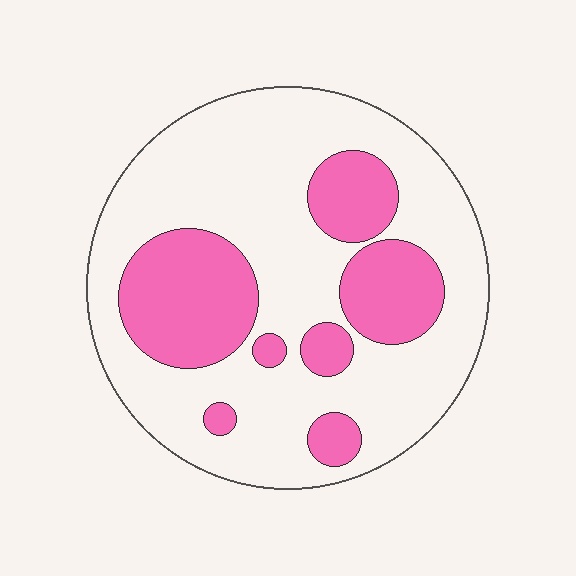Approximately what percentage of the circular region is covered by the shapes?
Approximately 30%.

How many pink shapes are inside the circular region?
7.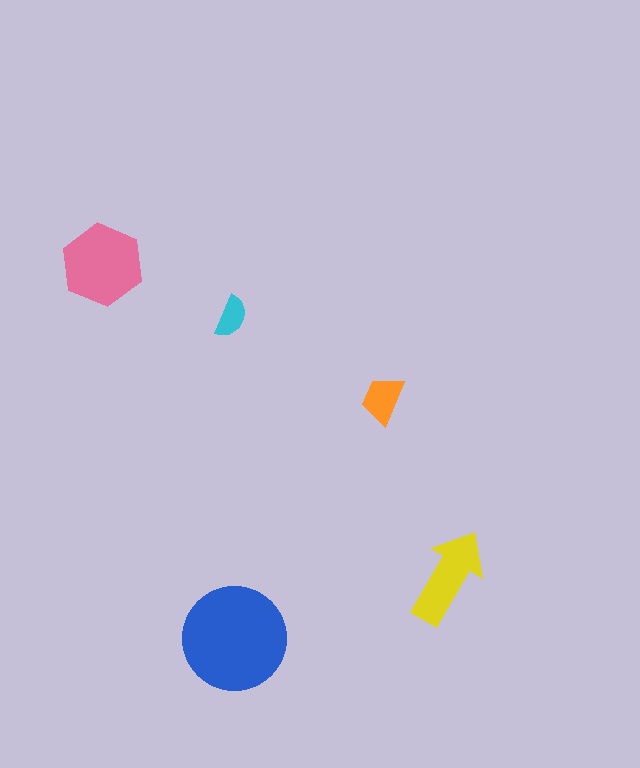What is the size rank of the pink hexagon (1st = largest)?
2nd.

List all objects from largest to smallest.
The blue circle, the pink hexagon, the yellow arrow, the orange trapezoid, the cyan semicircle.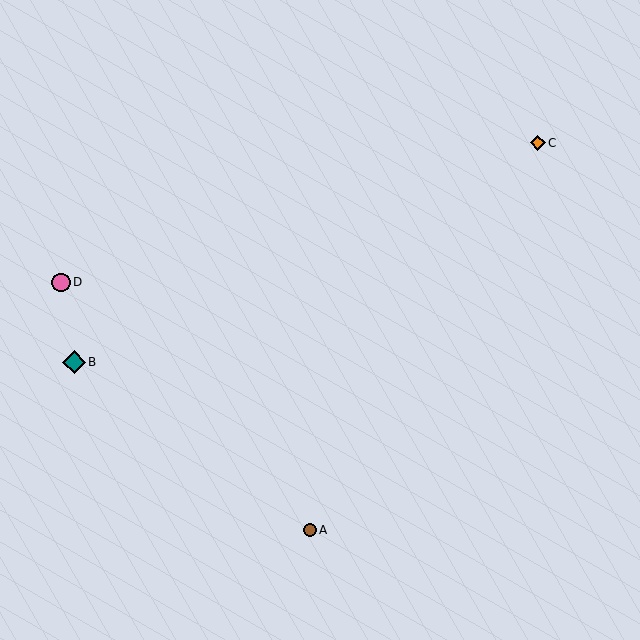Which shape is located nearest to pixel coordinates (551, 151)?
The orange diamond (labeled C) at (538, 143) is nearest to that location.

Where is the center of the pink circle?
The center of the pink circle is at (61, 282).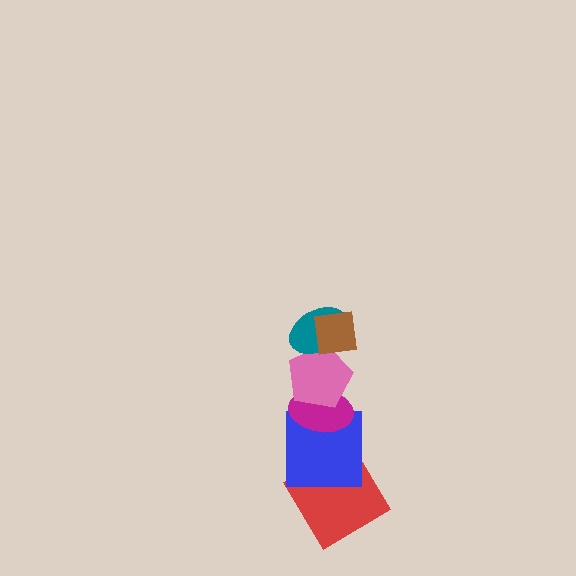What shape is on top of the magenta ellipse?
The pink pentagon is on top of the magenta ellipse.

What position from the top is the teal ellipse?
The teal ellipse is 2nd from the top.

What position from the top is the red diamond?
The red diamond is 6th from the top.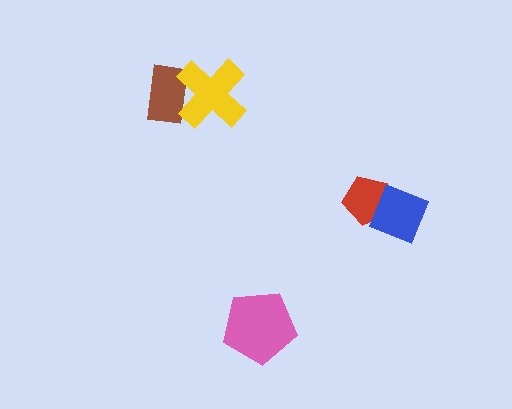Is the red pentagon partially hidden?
Yes, it is partially covered by another shape.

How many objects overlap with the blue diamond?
1 object overlaps with the blue diamond.